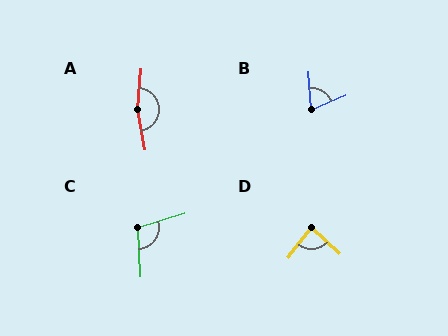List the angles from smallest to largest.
B (72°), D (84°), C (105°), A (165°).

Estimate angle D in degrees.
Approximately 84 degrees.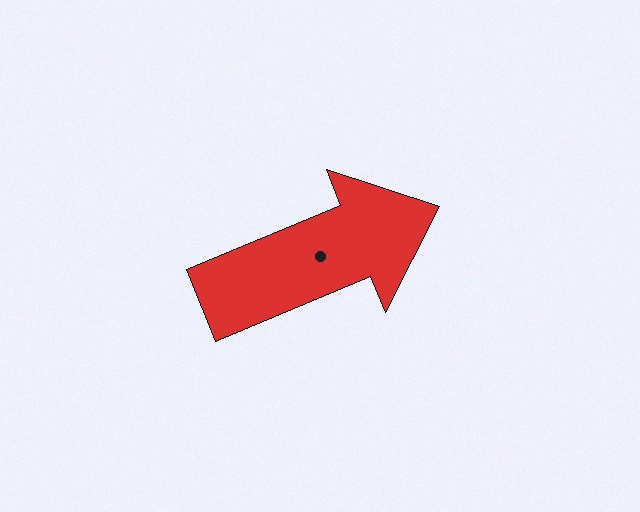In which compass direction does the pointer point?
Northeast.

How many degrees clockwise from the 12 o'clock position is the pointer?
Approximately 67 degrees.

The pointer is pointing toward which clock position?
Roughly 2 o'clock.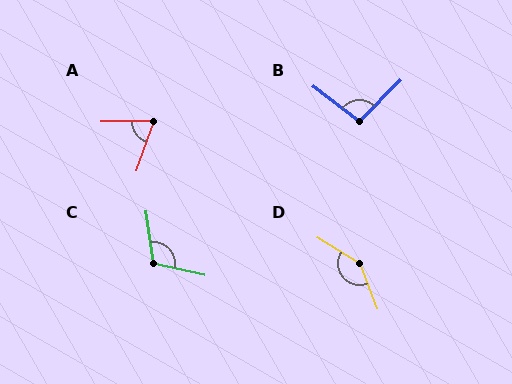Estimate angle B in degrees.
Approximately 97 degrees.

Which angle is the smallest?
A, at approximately 70 degrees.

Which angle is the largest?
D, at approximately 143 degrees.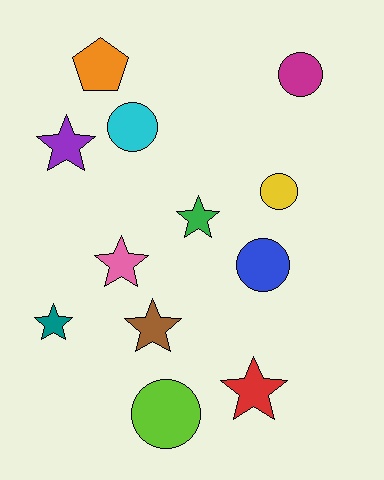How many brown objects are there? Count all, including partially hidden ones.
There is 1 brown object.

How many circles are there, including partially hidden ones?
There are 5 circles.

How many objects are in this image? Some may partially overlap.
There are 12 objects.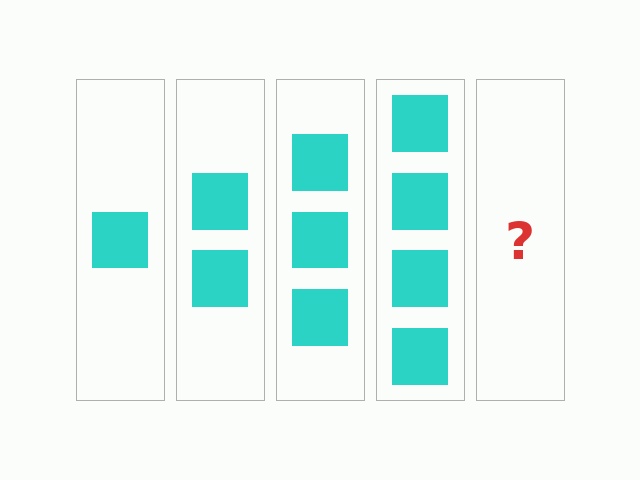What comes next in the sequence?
The next element should be 5 squares.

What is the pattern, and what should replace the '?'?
The pattern is that each step adds one more square. The '?' should be 5 squares.